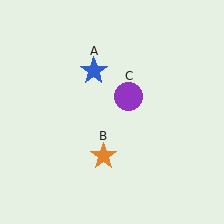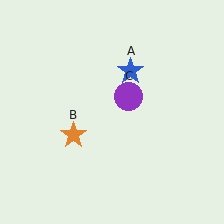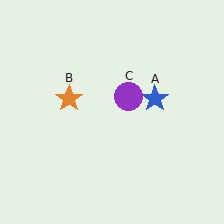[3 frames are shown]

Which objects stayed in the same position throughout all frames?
Purple circle (object C) remained stationary.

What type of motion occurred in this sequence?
The blue star (object A), orange star (object B) rotated clockwise around the center of the scene.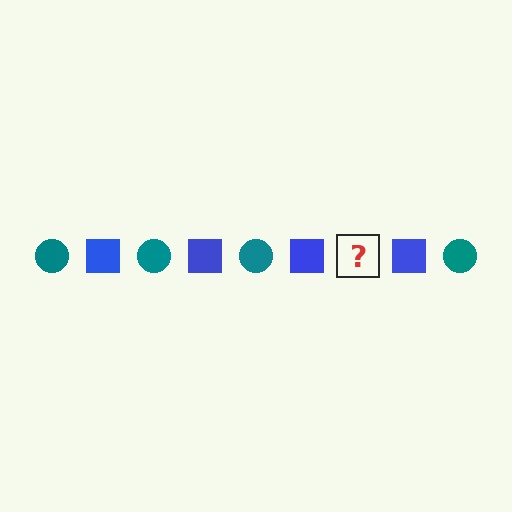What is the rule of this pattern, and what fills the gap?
The rule is that the pattern alternates between teal circle and blue square. The gap should be filled with a teal circle.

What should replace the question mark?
The question mark should be replaced with a teal circle.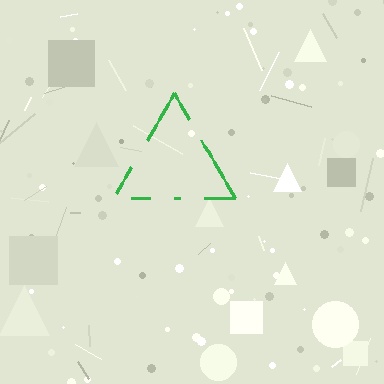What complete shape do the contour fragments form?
The contour fragments form a triangle.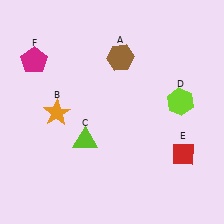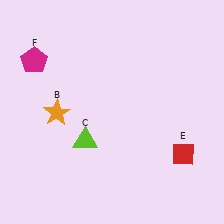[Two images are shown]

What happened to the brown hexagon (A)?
The brown hexagon (A) was removed in Image 2. It was in the top-right area of Image 1.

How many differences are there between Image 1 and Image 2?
There are 2 differences between the two images.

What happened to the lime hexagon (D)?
The lime hexagon (D) was removed in Image 2. It was in the top-right area of Image 1.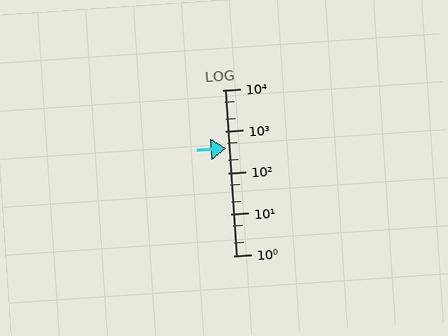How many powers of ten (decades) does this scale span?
The scale spans 4 decades, from 1 to 10000.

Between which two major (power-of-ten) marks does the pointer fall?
The pointer is between 100 and 1000.